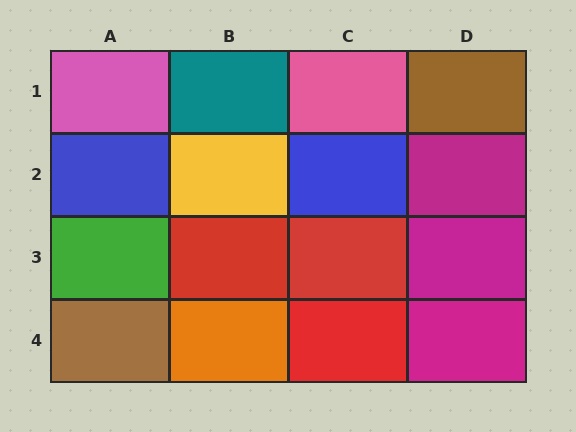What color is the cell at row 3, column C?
Red.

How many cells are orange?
1 cell is orange.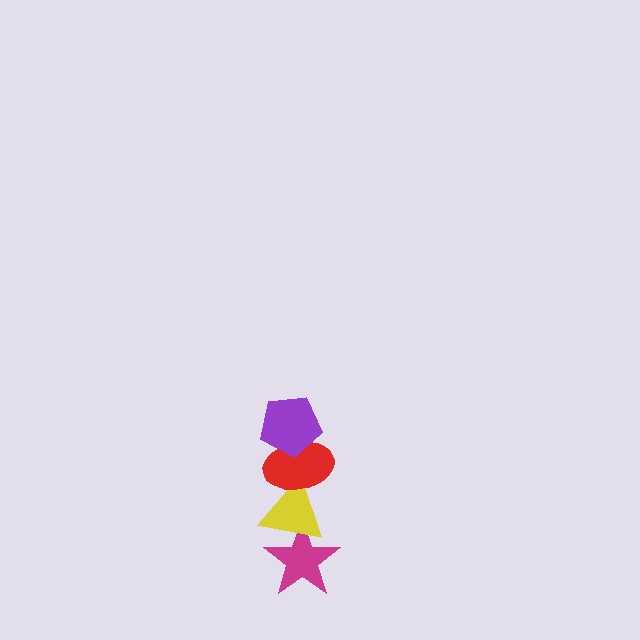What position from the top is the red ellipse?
The red ellipse is 2nd from the top.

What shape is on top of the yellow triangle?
The red ellipse is on top of the yellow triangle.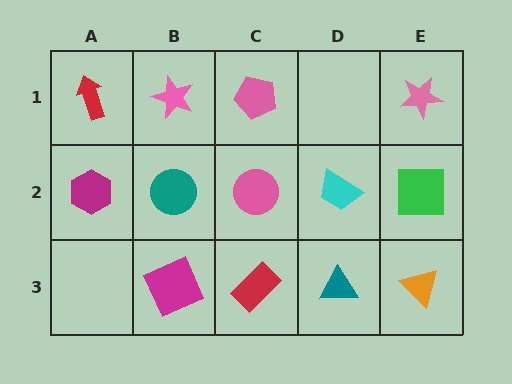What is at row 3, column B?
A magenta square.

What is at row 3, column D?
A teal triangle.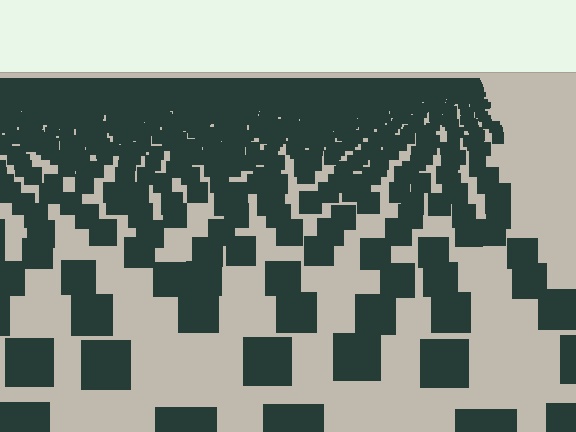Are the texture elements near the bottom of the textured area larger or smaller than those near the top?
Larger. Near the bottom, elements are closer to the viewer and appear at a bigger on-screen size.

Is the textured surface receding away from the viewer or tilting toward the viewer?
The surface is receding away from the viewer. Texture elements get smaller and denser toward the top.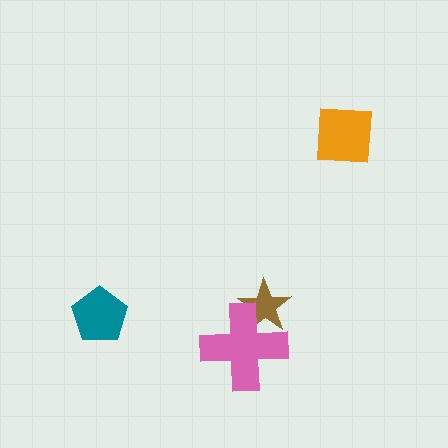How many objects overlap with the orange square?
0 objects overlap with the orange square.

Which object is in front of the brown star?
The pink cross is in front of the brown star.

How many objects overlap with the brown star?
1 object overlaps with the brown star.